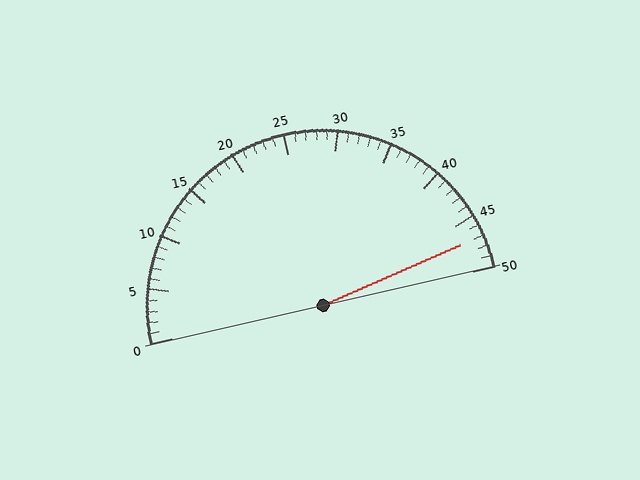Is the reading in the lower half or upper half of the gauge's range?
The reading is in the upper half of the range (0 to 50).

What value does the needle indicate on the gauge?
The needle indicates approximately 47.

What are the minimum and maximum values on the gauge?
The gauge ranges from 0 to 50.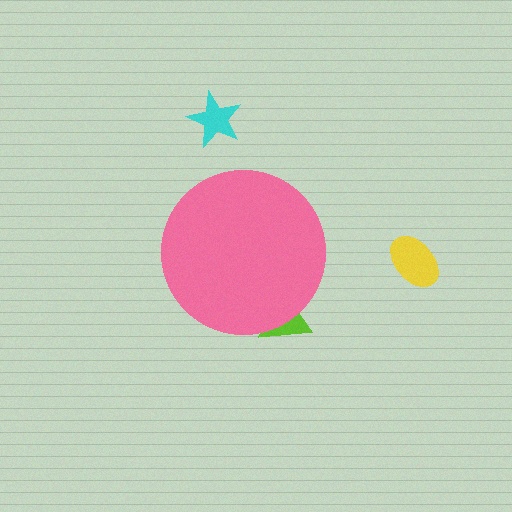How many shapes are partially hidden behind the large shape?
1 shape is partially hidden.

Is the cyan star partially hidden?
No, the cyan star is fully visible.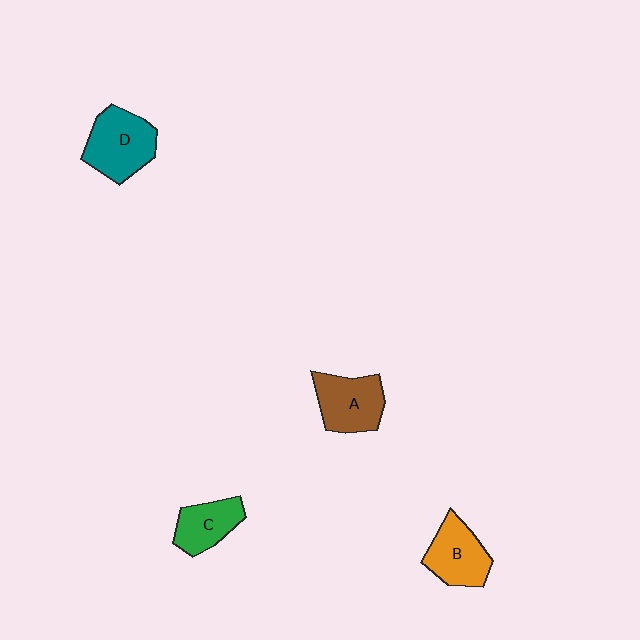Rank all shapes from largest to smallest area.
From largest to smallest: D (teal), A (brown), B (orange), C (green).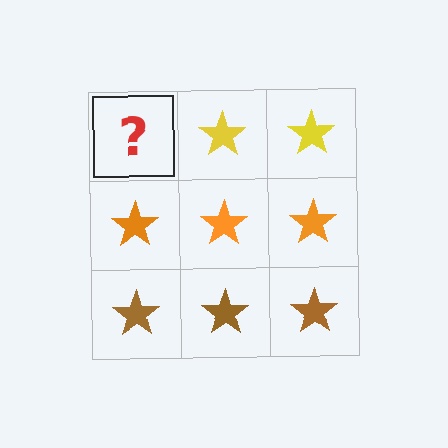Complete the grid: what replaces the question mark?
The question mark should be replaced with a yellow star.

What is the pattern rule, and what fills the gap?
The rule is that each row has a consistent color. The gap should be filled with a yellow star.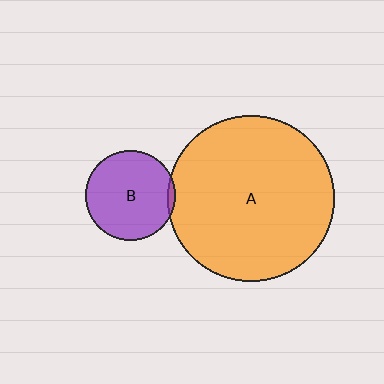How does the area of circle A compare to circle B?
Approximately 3.4 times.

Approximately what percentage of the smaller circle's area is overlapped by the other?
Approximately 5%.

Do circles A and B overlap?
Yes.